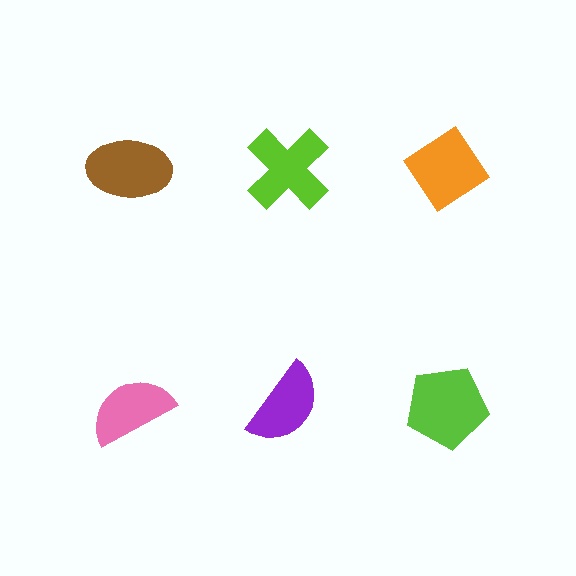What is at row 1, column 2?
A lime cross.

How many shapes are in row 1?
3 shapes.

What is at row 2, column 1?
A pink semicircle.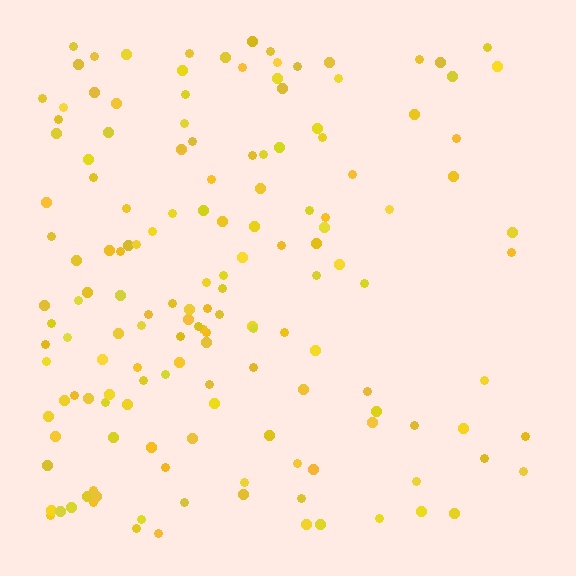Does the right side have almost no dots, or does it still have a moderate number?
Still a moderate number, just noticeably fewer than the left.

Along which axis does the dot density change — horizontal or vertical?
Horizontal.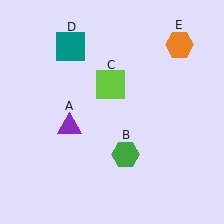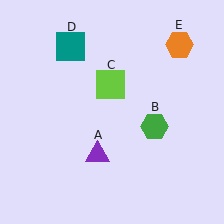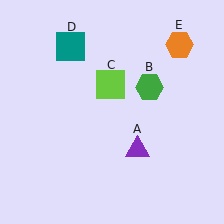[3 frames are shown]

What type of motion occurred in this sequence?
The purple triangle (object A), green hexagon (object B) rotated counterclockwise around the center of the scene.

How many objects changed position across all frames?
2 objects changed position: purple triangle (object A), green hexagon (object B).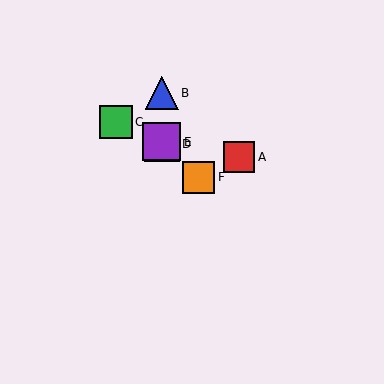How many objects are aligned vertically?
3 objects (B, D, E) are aligned vertically.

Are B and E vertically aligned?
Yes, both are at x≈162.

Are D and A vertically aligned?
No, D is at x≈162 and A is at x≈239.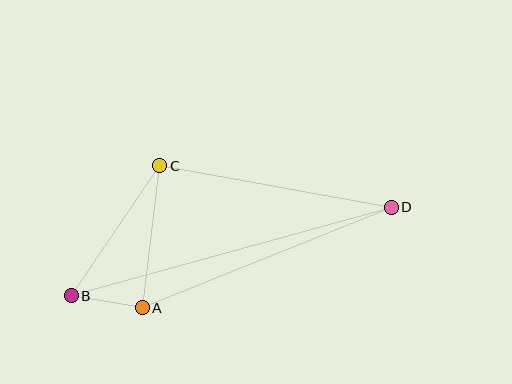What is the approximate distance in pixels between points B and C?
The distance between B and C is approximately 157 pixels.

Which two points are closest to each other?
Points A and B are closest to each other.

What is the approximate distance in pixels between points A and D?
The distance between A and D is approximately 269 pixels.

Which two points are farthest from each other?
Points B and D are farthest from each other.